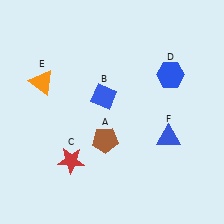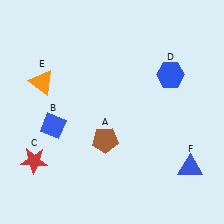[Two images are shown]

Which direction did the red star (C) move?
The red star (C) moved left.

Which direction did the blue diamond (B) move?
The blue diamond (B) moved left.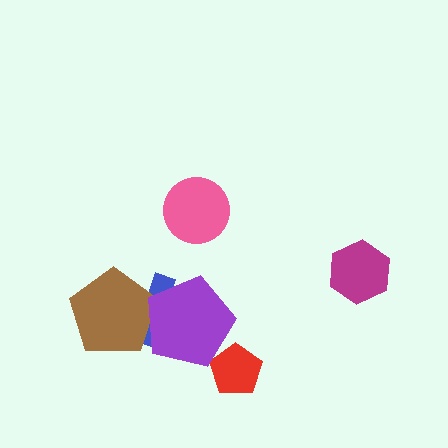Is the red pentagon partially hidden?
Yes, it is partially covered by another shape.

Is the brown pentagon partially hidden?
Yes, it is partially covered by another shape.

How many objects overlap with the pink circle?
0 objects overlap with the pink circle.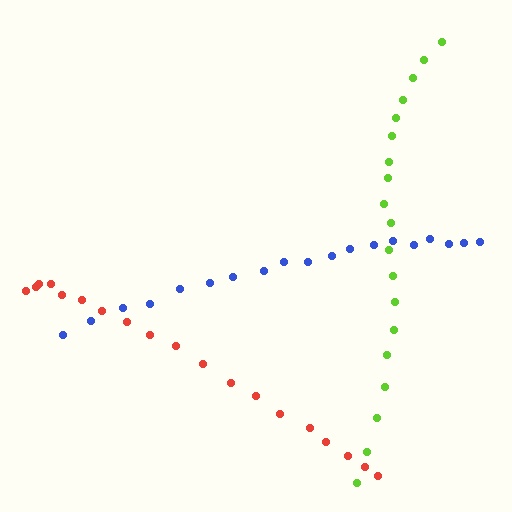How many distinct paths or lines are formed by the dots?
There are 3 distinct paths.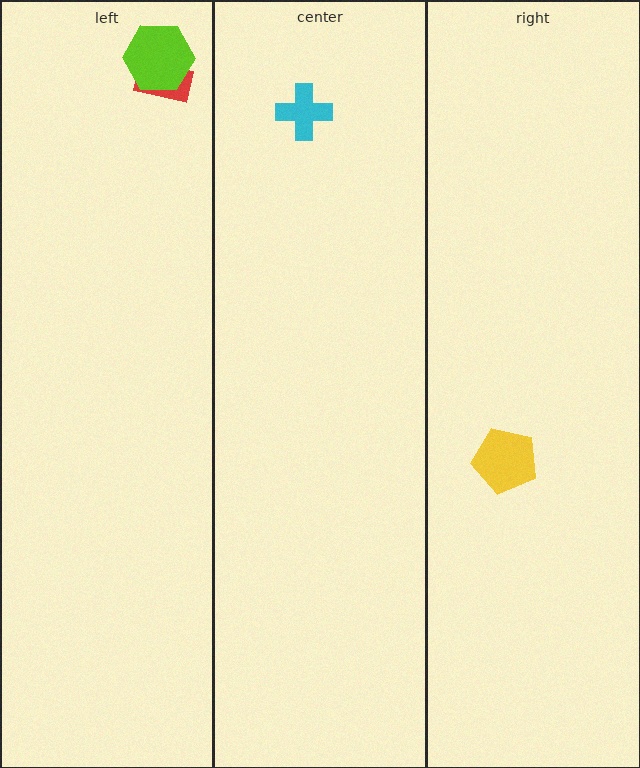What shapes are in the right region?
The yellow pentagon.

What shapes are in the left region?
The red rectangle, the lime hexagon.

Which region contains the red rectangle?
The left region.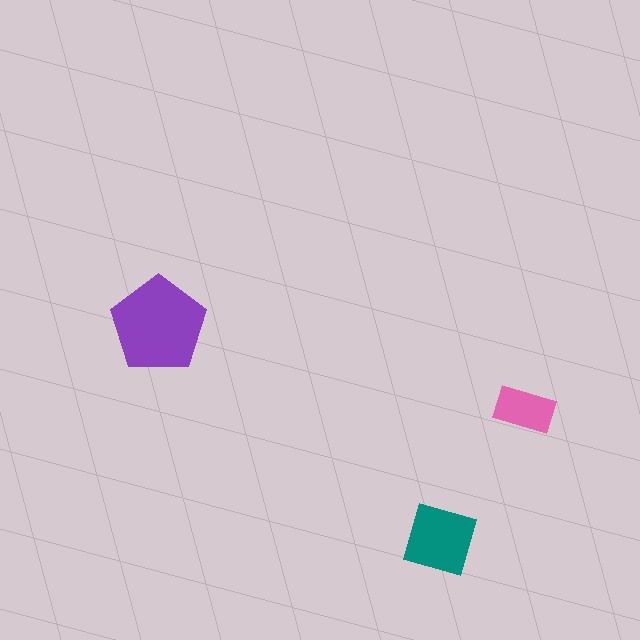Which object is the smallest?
The pink rectangle.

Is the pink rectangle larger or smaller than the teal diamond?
Smaller.